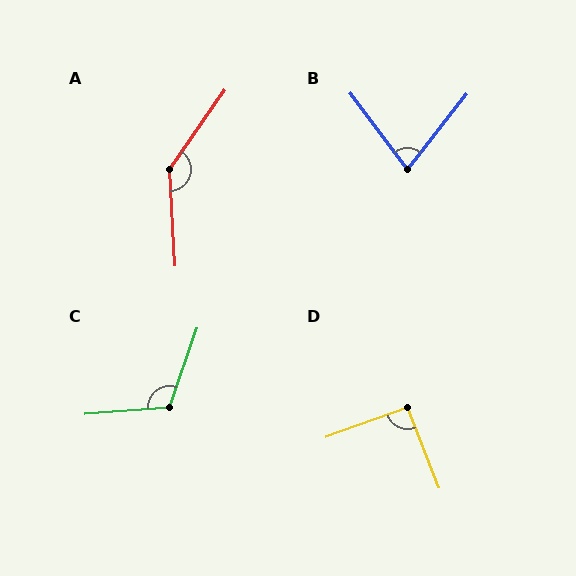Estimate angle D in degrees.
Approximately 92 degrees.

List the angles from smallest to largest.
B (75°), D (92°), C (113°), A (142°).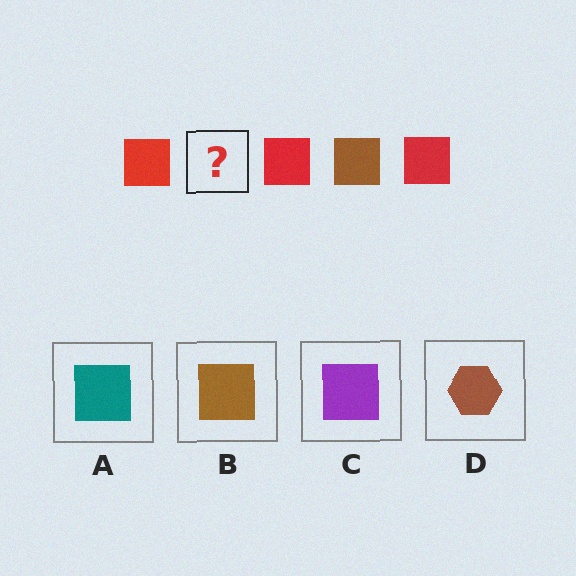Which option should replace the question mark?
Option B.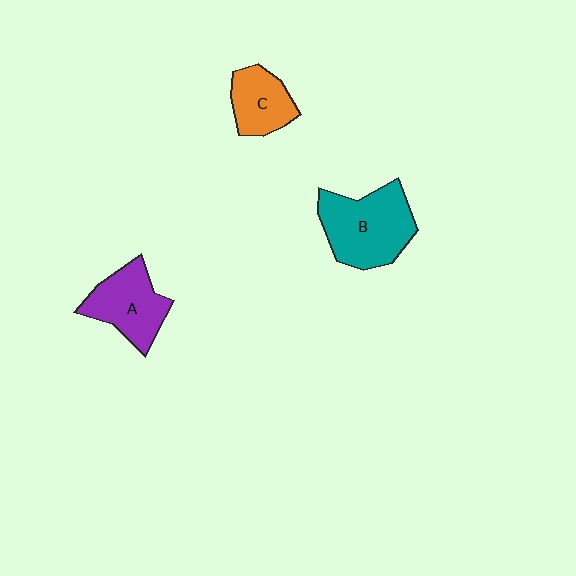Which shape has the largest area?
Shape B (teal).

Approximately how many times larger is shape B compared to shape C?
Approximately 1.7 times.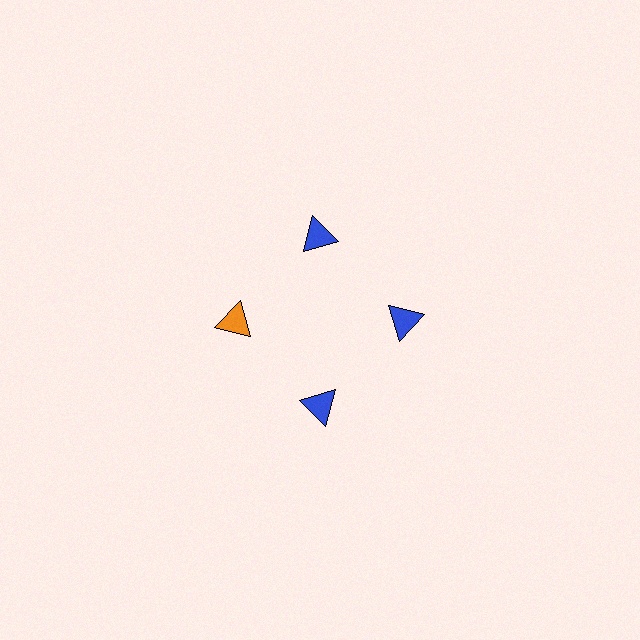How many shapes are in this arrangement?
There are 4 shapes arranged in a ring pattern.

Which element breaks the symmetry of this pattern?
The orange triangle at roughly the 9 o'clock position breaks the symmetry. All other shapes are blue triangles.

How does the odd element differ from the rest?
It has a different color: orange instead of blue.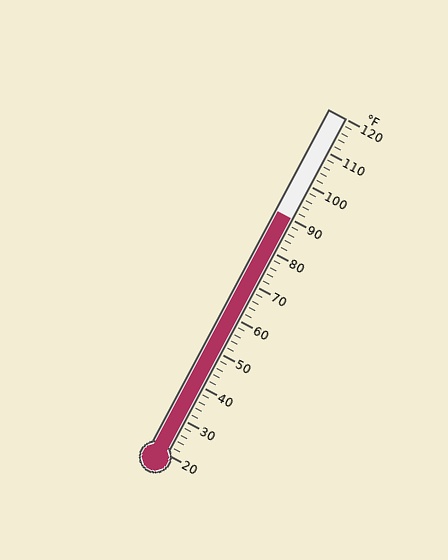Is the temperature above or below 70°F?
The temperature is above 70°F.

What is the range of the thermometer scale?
The thermometer scale ranges from 20°F to 120°F.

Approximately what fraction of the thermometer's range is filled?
The thermometer is filled to approximately 70% of its range.